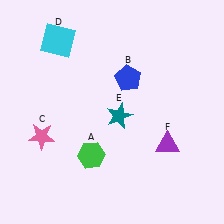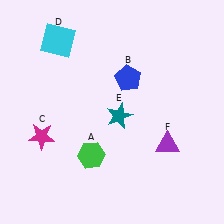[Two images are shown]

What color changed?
The star (C) changed from pink in Image 1 to magenta in Image 2.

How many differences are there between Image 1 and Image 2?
There is 1 difference between the two images.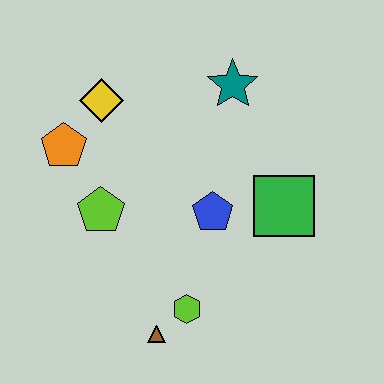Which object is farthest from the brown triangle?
The teal star is farthest from the brown triangle.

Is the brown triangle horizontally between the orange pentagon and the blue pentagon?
Yes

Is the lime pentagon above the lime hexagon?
Yes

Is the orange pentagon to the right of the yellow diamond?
No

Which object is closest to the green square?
The blue pentagon is closest to the green square.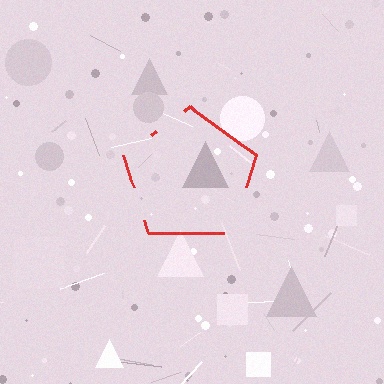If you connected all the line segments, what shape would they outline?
They would outline a pentagon.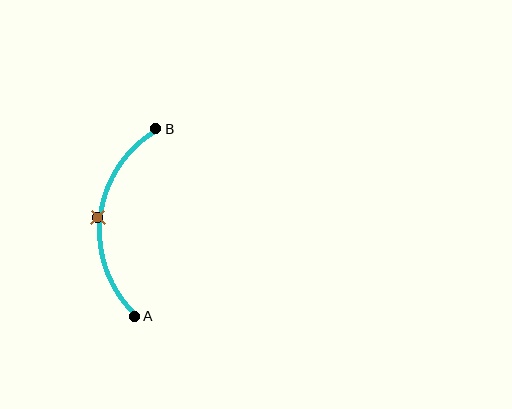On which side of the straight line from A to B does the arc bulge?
The arc bulges to the left of the straight line connecting A and B.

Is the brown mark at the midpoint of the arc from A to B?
Yes. The brown mark lies on the arc at equal arc-length from both A and B — it is the arc midpoint.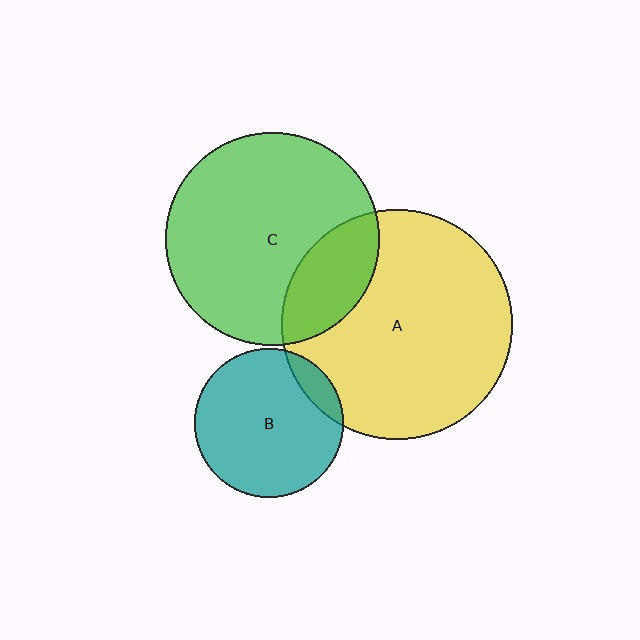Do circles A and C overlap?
Yes.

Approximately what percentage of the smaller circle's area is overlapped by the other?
Approximately 20%.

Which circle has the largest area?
Circle A (yellow).